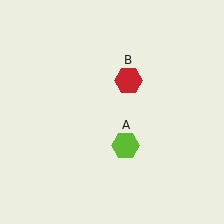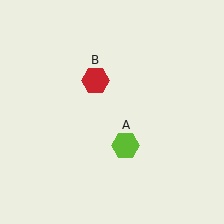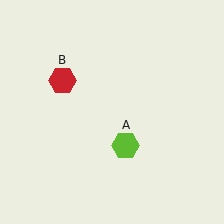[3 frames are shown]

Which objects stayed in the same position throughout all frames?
Lime hexagon (object A) remained stationary.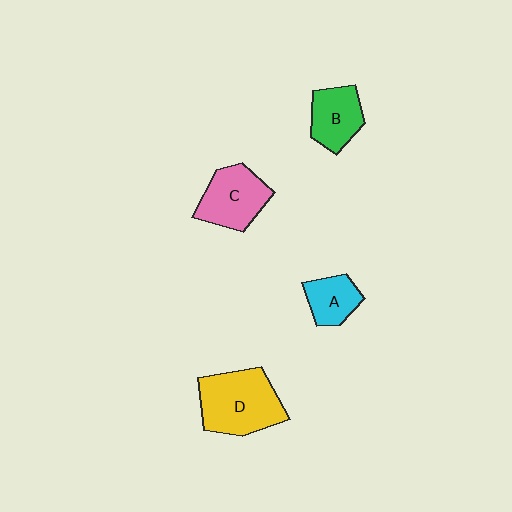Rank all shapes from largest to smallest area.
From largest to smallest: D (yellow), C (pink), B (green), A (cyan).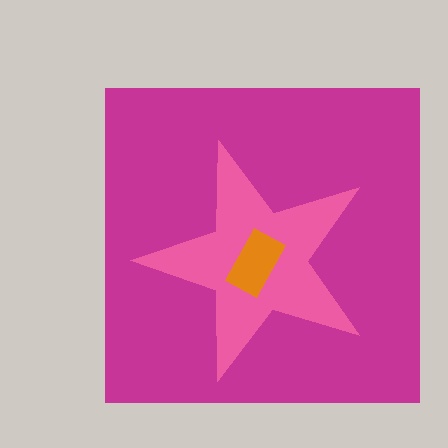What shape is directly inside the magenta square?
The pink star.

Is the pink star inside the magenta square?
Yes.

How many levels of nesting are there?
3.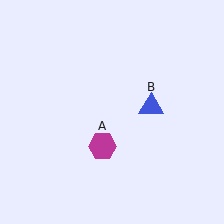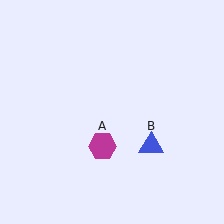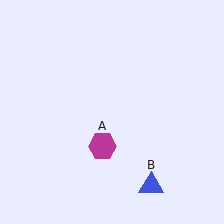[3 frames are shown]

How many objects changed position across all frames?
1 object changed position: blue triangle (object B).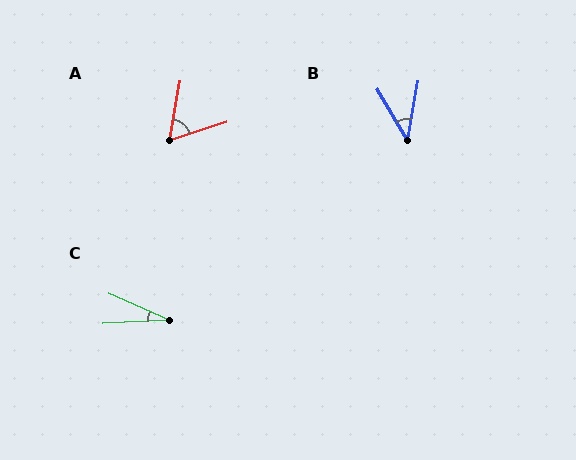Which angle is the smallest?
C, at approximately 27 degrees.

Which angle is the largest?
A, at approximately 62 degrees.